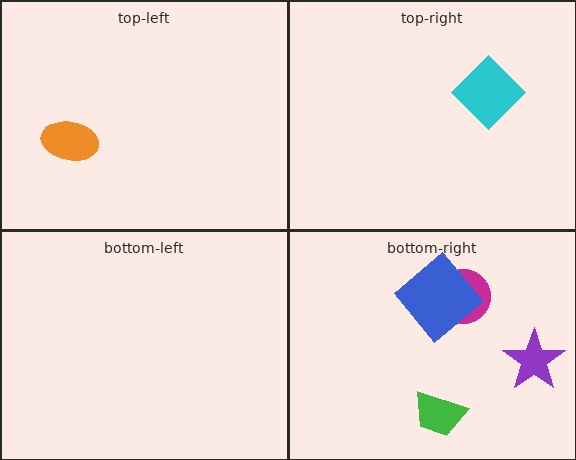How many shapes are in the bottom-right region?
4.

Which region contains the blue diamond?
The bottom-right region.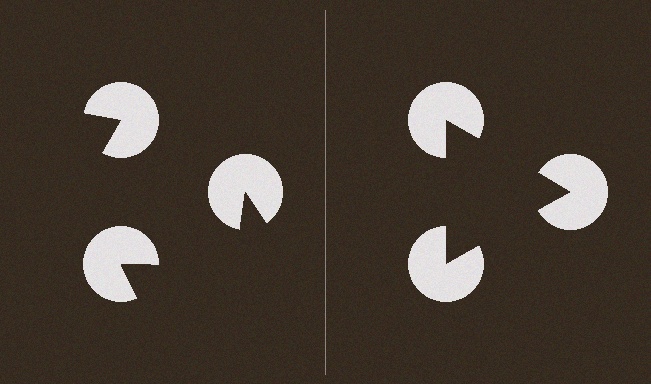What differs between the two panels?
The pac-man discs are positioned identically on both sides; only the wedge orientations differ. On the right they align to a triangle; on the left they are misaligned.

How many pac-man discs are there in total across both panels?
6 — 3 on each side.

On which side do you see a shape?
An illusory triangle appears on the right side. On the left side the wedge cuts are rotated, so no coherent shape forms.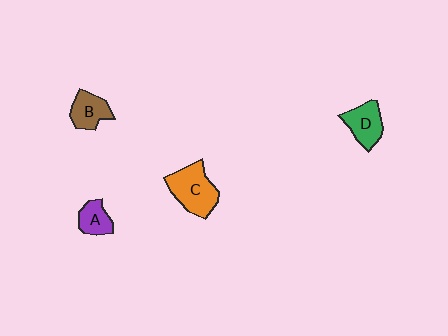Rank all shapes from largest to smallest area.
From largest to smallest: C (orange), D (green), B (brown), A (purple).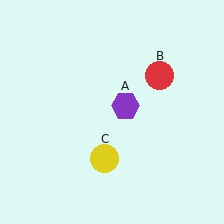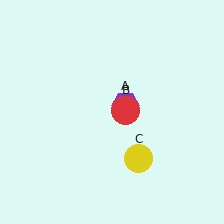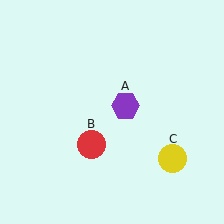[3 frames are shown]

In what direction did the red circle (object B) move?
The red circle (object B) moved down and to the left.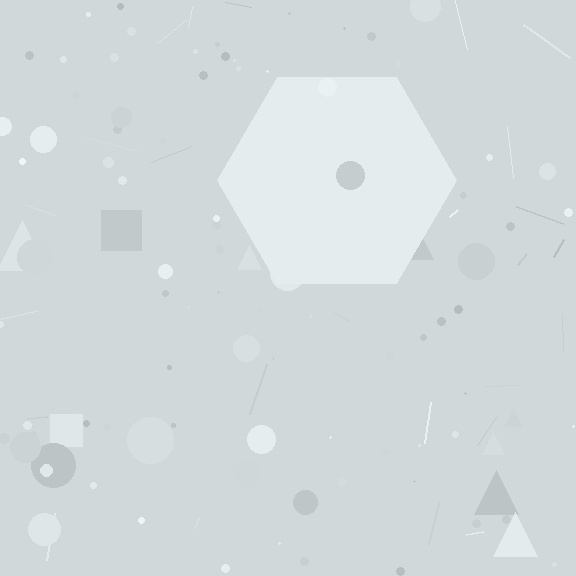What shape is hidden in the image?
A hexagon is hidden in the image.